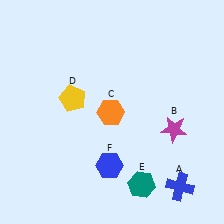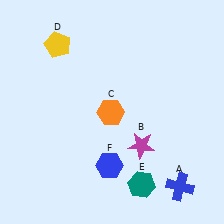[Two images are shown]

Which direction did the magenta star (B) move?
The magenta star (B) moved left.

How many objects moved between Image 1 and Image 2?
2 objects moved between the two images.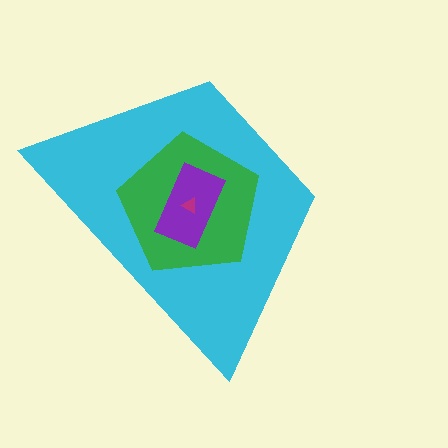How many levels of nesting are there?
4.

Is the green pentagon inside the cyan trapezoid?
Yes.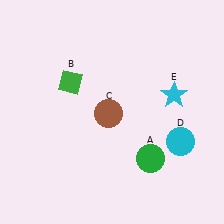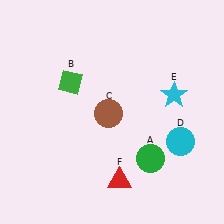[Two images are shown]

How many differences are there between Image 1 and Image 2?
There is 1 difference between the two images.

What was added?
A red triangle (F) was added in Image 2.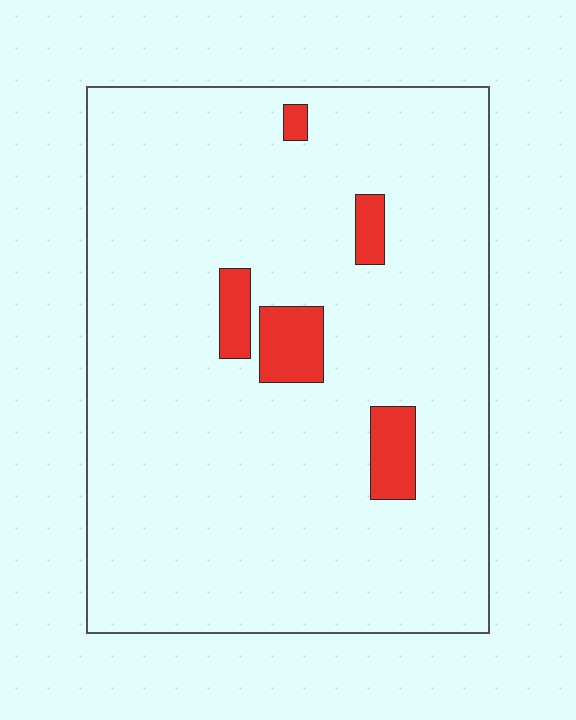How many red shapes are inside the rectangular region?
5.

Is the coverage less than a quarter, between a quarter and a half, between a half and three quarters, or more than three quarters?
Less than a quarter.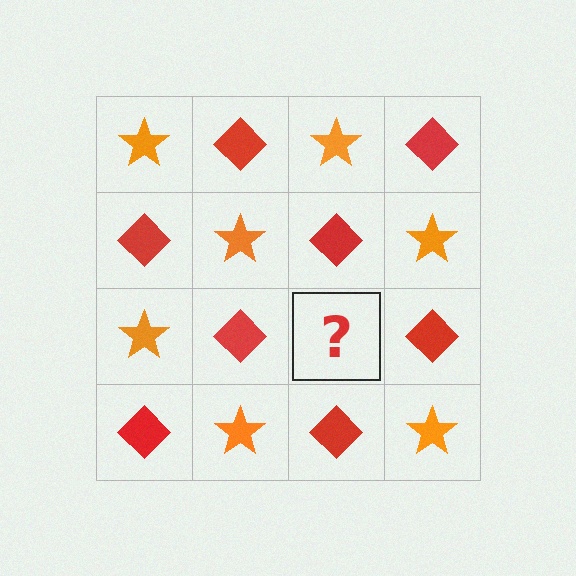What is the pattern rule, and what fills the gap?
The rule is that it alternates orange star and red diamond in a checkerboard pattern. The gap should be filled with an orange star.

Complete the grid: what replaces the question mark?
The question mark should be replaced with an orange star.